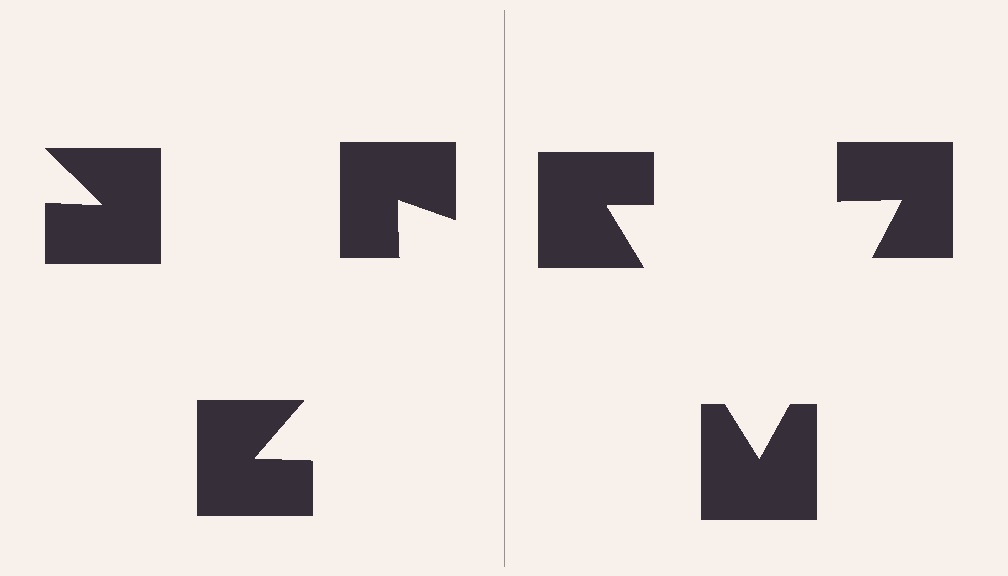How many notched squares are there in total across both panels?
6 — 3 on each side.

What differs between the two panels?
The notched squares are positioned identically on both sides; only the wedge orientations differ. On the right they align to a triangle; on the left they are misaligned.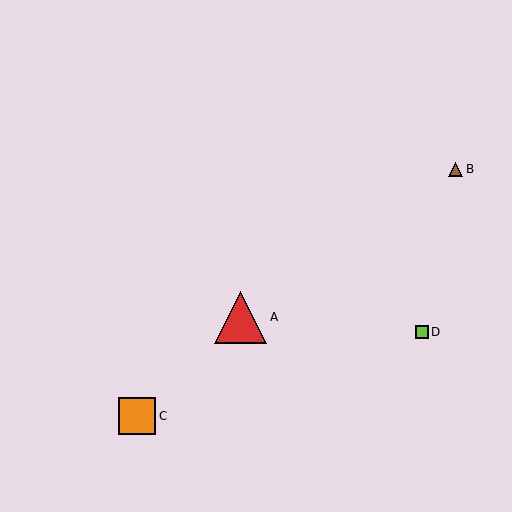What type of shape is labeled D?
Shape D is a lime square.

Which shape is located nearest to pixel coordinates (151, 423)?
The orange square (labeled C) at (137, 416) is nearest to that location.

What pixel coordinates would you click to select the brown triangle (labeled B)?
Click at (455, 169) to select the brown triangle B.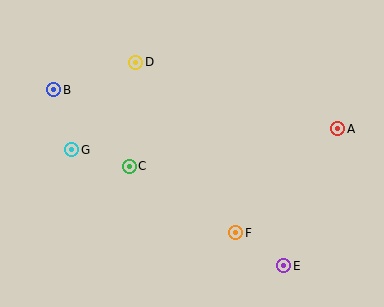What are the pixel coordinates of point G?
Point G is at (72, 150).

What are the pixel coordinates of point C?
Point C is at (129, 166).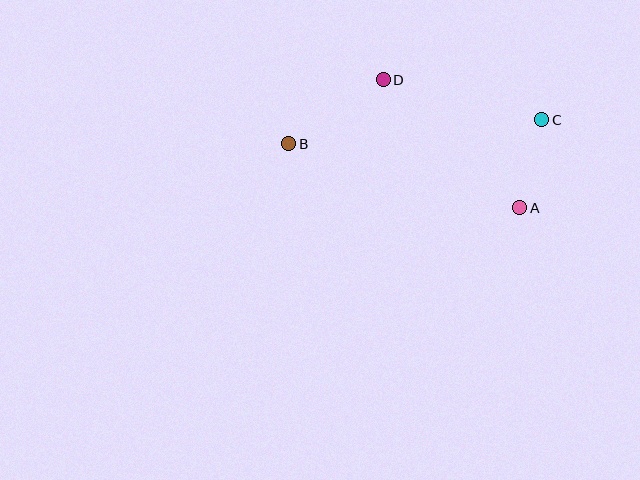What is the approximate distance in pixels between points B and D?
The distance between B and D is approximately 114 pixels.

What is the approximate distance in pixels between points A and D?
The distance between A and D is approximately 187 pixels.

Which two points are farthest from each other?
Points B and C are farthest from each other.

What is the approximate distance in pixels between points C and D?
The distance between C and D is approximately 163 pixels.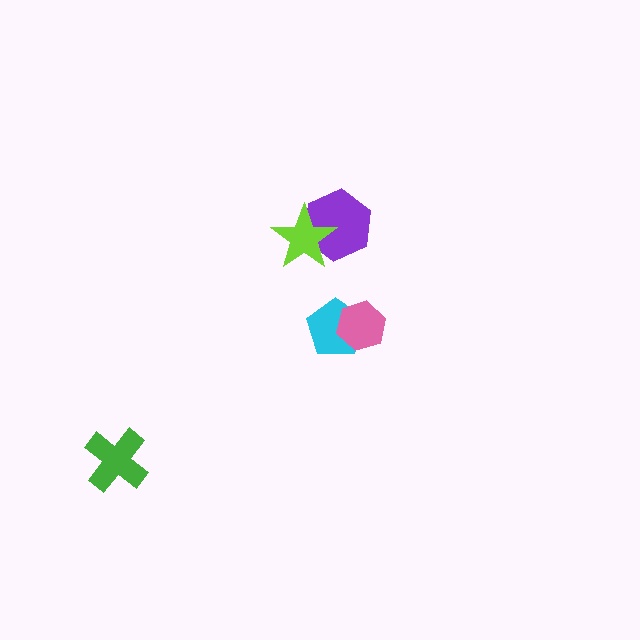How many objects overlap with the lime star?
1 object overlaps with the lime star.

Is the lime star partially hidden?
No, no other shape covers it.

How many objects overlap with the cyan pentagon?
1 object overlaps with the cyan pentagon.